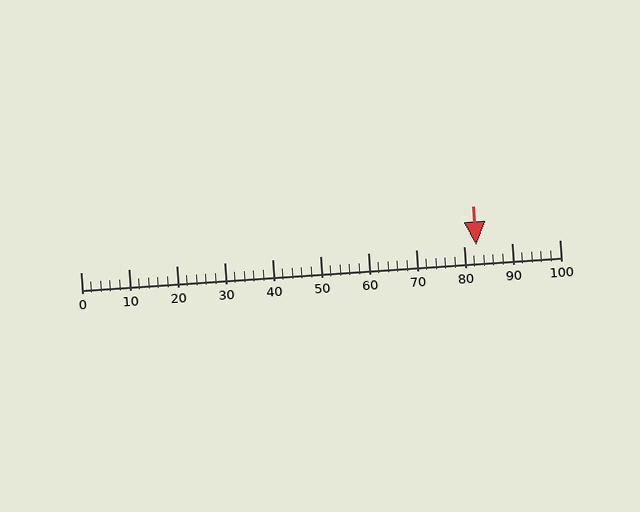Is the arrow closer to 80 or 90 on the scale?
The arrow is closer to 80.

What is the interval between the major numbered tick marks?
The major tick marks are spaced 10 units apart.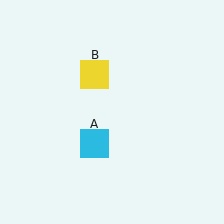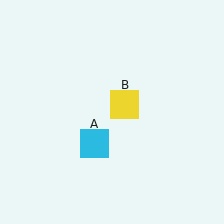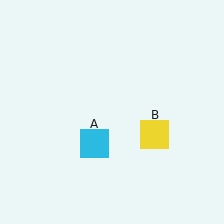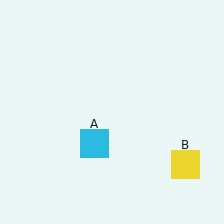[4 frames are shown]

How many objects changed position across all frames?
1 object changed position: yellow square (object B).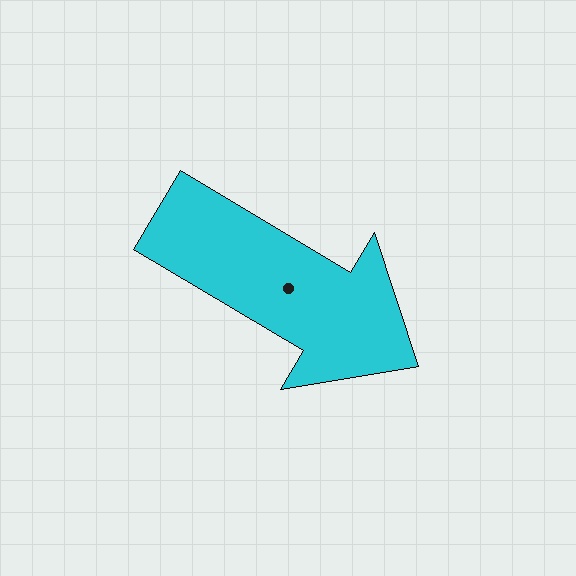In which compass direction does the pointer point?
Southeast.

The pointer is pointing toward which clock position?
Roughly 4 o'clock.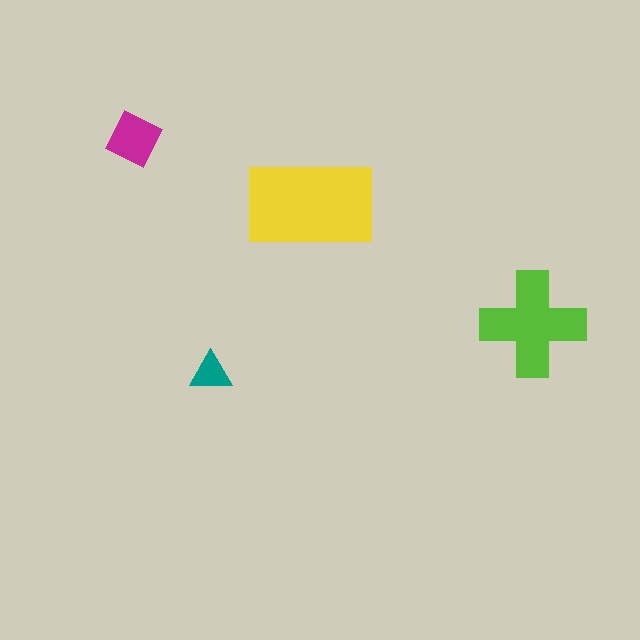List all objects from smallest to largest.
The teal triangle, the magenta diamond, the lime cross, the yellow rectangle.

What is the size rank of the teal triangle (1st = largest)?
4th.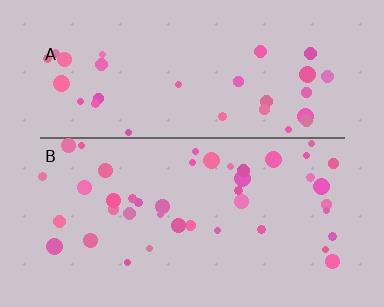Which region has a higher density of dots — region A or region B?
B (the bottom).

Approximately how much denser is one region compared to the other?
Approximately 1.3× — region B over region A.